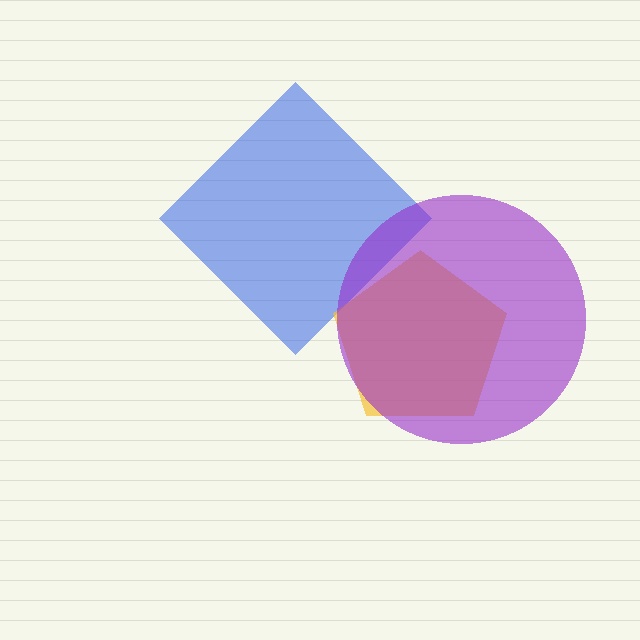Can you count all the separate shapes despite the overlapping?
Yes, there are 3 separate shapes.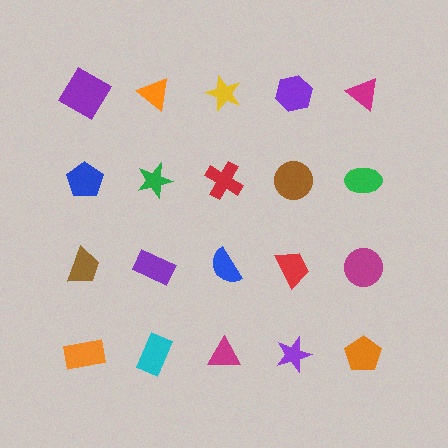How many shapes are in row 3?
5 shapes.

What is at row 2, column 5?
A green ellipse.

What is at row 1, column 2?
An orange triangle.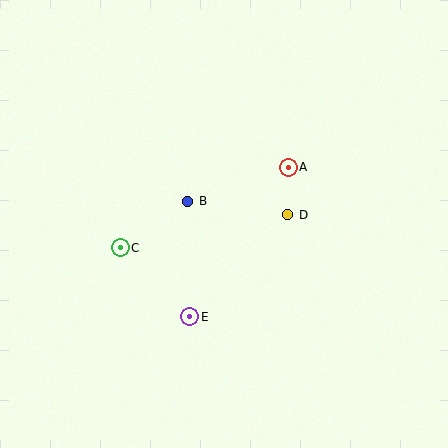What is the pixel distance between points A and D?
The distance between A and D is 47 pixels.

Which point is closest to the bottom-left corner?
Point E is closest to the bottom-left corner.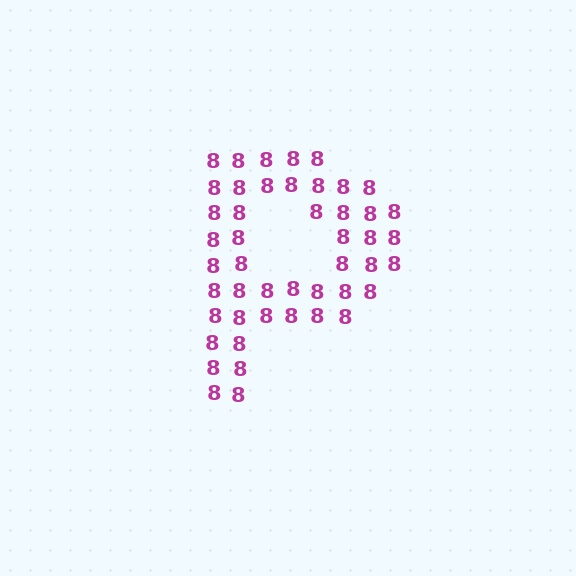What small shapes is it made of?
It is made of small digit 8's.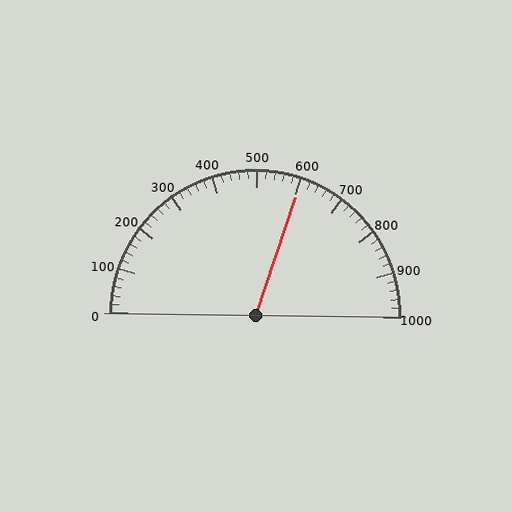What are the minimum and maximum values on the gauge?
The gauge ranges from 0 to 1000.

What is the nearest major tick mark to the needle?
The nearest major tick mark is 600.